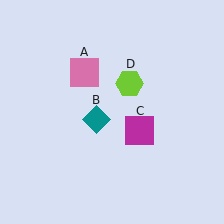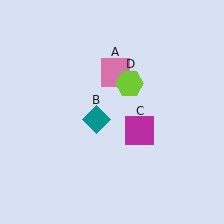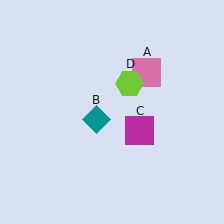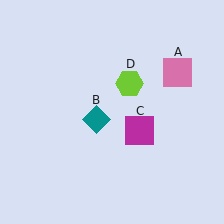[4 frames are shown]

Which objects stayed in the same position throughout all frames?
Teal diamond (object B) and magenta square (object C) and lime hexagon (object D) remained stationary.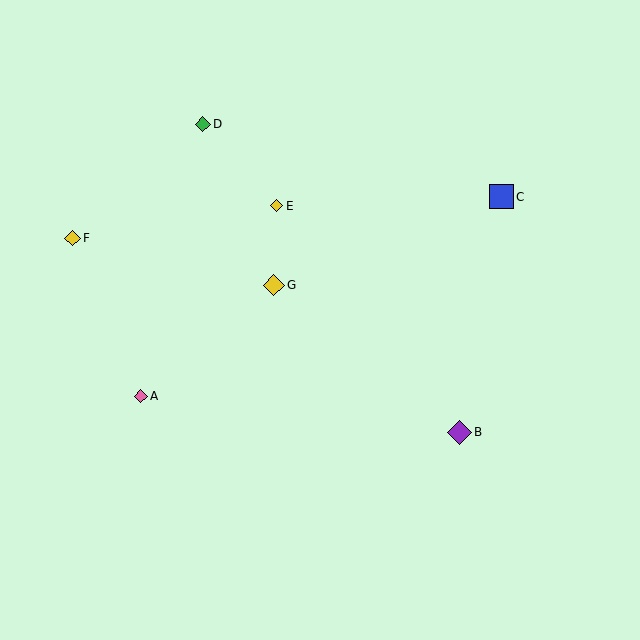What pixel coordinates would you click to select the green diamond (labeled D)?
Click at (203, 124) to select the green diamond D.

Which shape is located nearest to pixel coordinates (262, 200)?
The yellow diamond (labeled E) at (277, 206) is nearest to that location.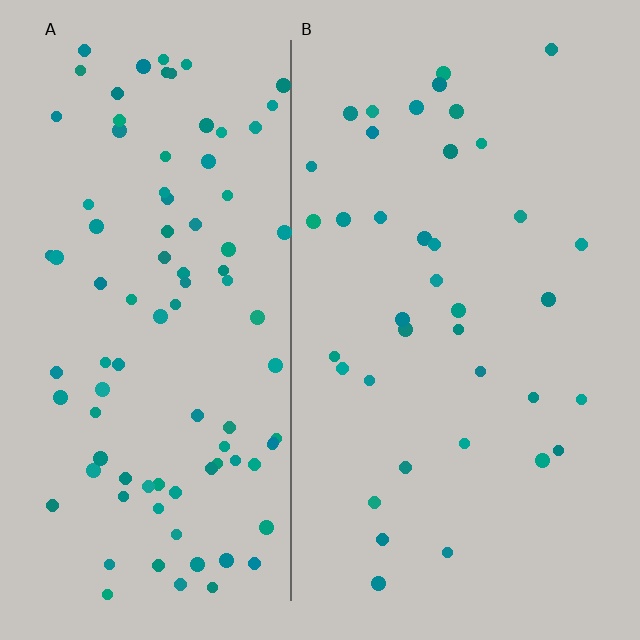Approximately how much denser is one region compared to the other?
Approximately 2.4× — region A over region B.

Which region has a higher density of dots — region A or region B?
A (the left).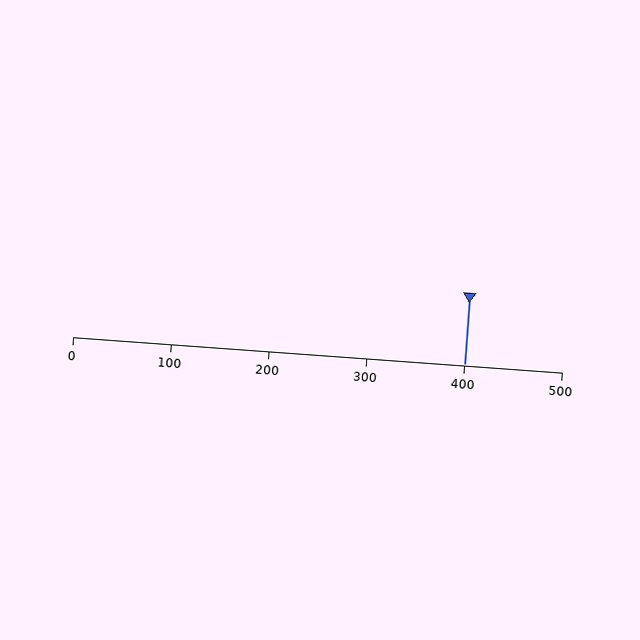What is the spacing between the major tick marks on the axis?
The major ticks are spaced 100 apart.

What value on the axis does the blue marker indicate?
The marker indicates approximately 400.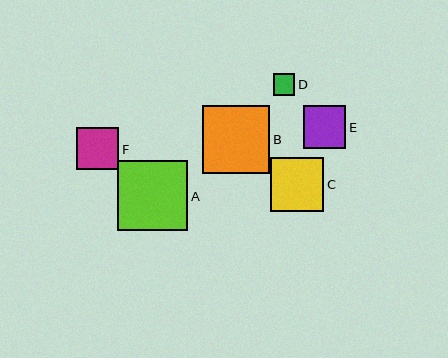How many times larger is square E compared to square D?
Square E is approximately 1.9 times the size of square D.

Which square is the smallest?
Square D is the smallest with a size of approximately 22 pixels.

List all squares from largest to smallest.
From largest to smallest: A, B, C, E, F, D.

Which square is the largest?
Square A is the largest with a size of approximately 70 pixels.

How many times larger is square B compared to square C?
Square B is approximately 1.3 times the size of square C.